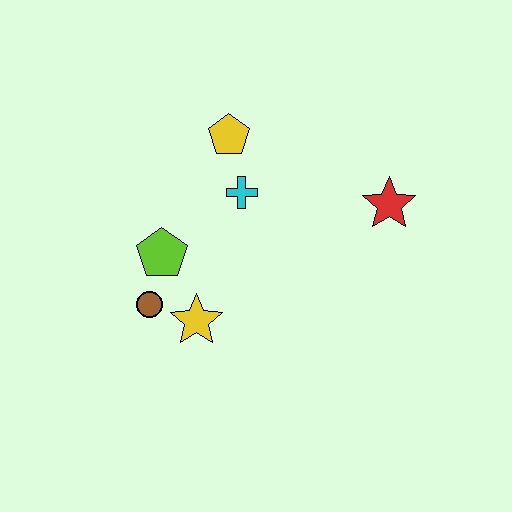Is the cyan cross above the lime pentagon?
Yes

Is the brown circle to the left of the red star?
Yes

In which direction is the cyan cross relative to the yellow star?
The cyan cross is above the yellow star.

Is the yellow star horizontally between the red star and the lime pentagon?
Yes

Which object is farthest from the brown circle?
The red star is farthest from the brown circle.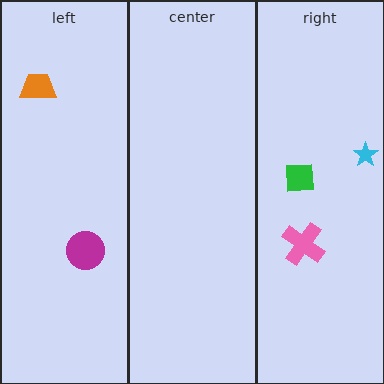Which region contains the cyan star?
The right region.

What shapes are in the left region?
The orange trapezoid, the magenta circle.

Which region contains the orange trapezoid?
The left region.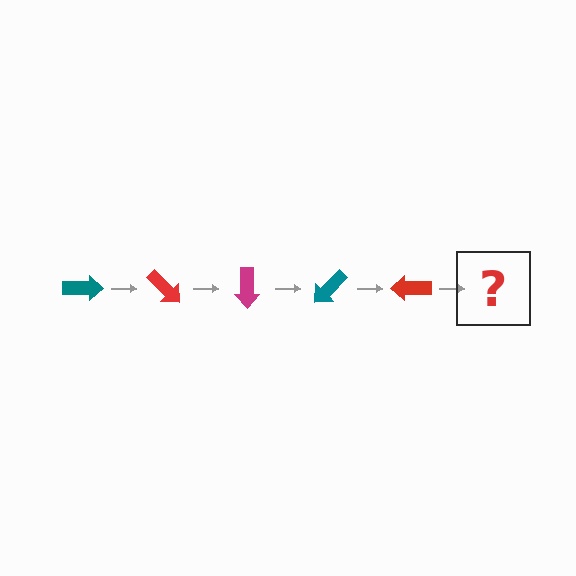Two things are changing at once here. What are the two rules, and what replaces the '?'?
The two rules are that it rotates 45 degrees each step and the color cycles through teal, red, and magenta. The '?' should be a magenta arrow, rotated 225 degrees from the start.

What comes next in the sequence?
The next element should be a magenta arrow, rotated 225 degrees from the start.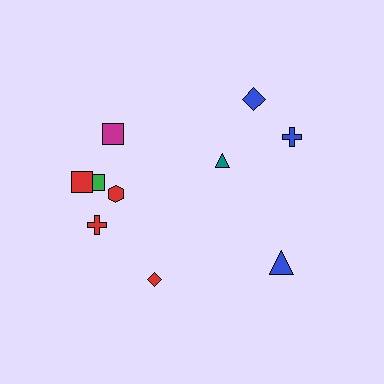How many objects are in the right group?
There are 4 objects.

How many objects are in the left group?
There are 6 objects.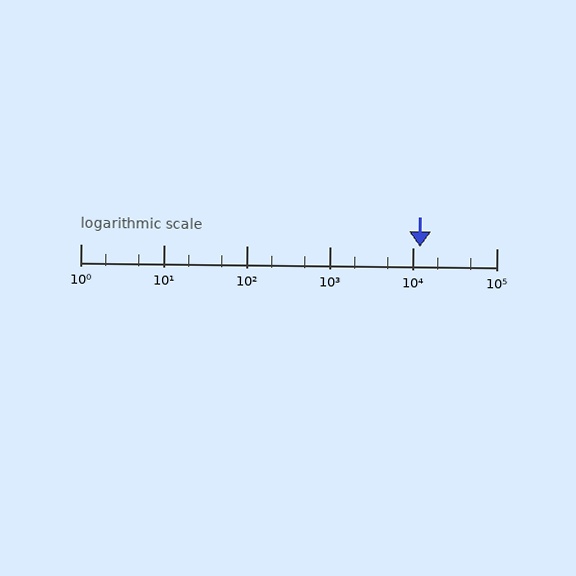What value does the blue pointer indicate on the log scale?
The pointer indicates approximately 12000.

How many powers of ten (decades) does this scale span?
The scale spans 5 decades, from 1 to 100000.